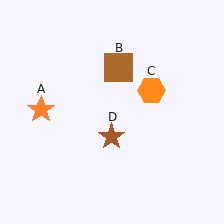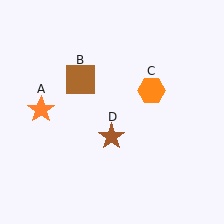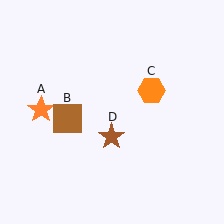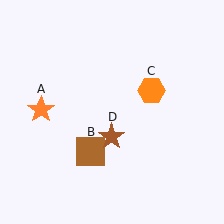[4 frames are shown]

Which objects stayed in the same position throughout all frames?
Orange star (object A) and orange hexagon (object C) and brown star (object D) remained stationary.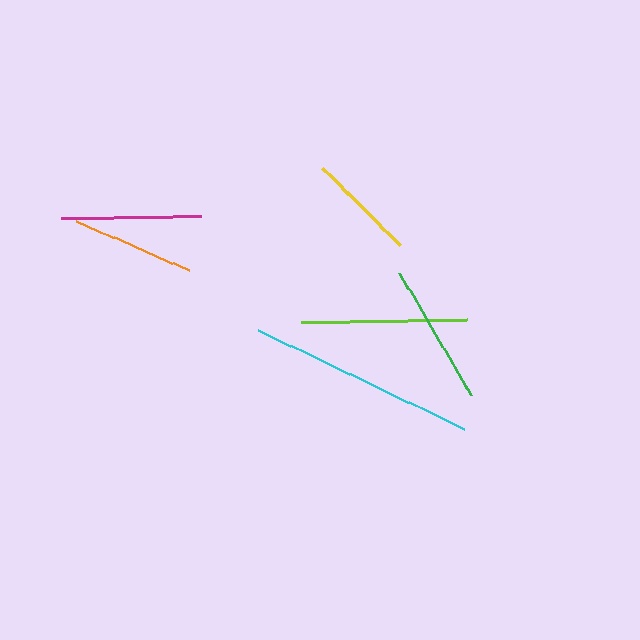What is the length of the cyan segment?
The cyan segment is approximately 228 pixels long.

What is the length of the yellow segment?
The yellow segment is approximately 109 pixels long.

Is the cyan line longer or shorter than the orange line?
The cyan line is longer than the orange line.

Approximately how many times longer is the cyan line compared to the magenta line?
The cyan line is approximately 1.6 times the length of the magenta line.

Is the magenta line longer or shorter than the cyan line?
The cyan line is longer than the magenta line.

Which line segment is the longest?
The cyan line is the longest at approximately 228 pixels.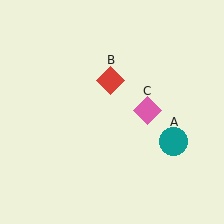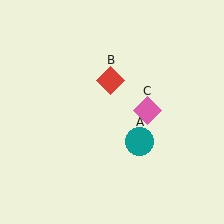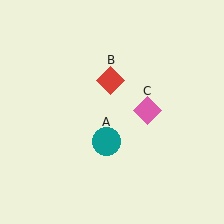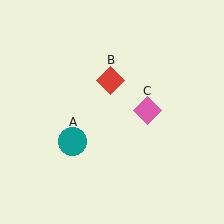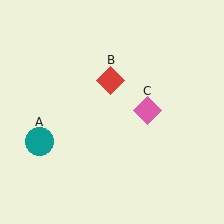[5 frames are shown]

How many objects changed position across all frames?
1 object changed position: teal circle (object A).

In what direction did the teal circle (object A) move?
The teal circle (object A) moved left.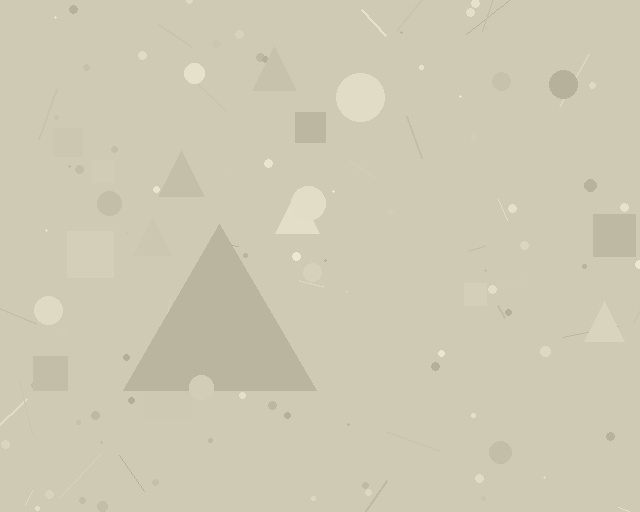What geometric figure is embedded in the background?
A triangle is embedded in the background.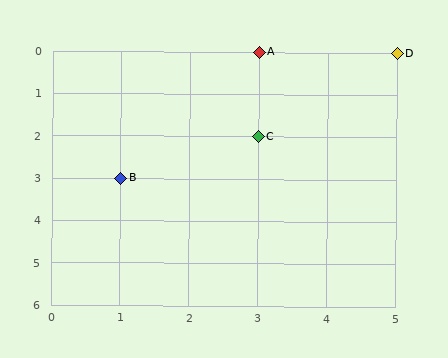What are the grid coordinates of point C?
Point C is at grid coordinates (3, 2).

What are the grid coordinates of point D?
Point D is at grid coordinates (5, 0).